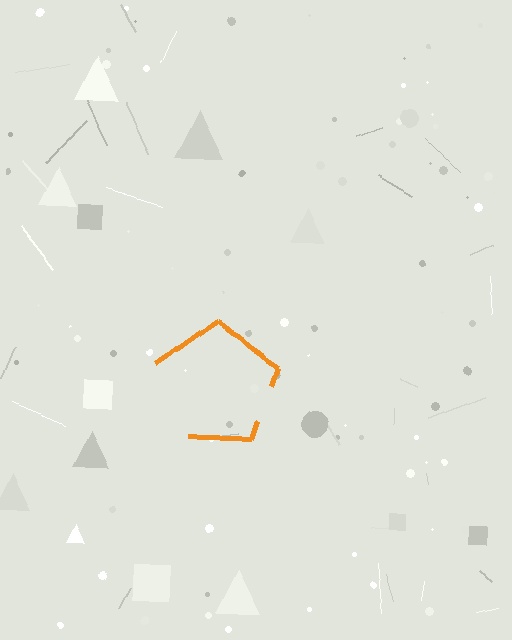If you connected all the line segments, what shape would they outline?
They would outline a pentagon.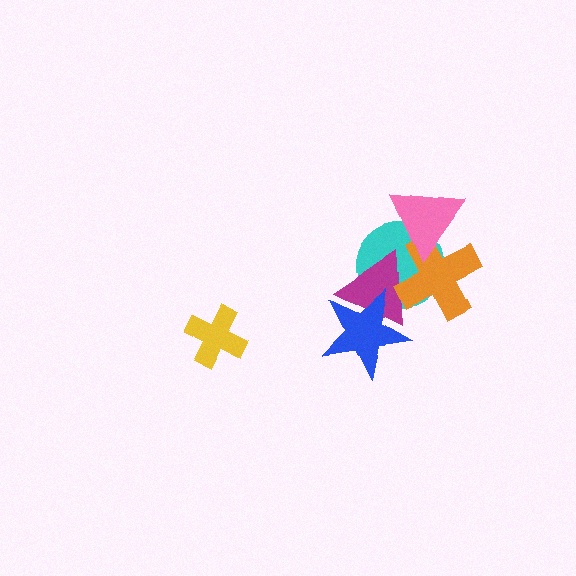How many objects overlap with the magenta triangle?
3 objects overlap with the magenta triangle.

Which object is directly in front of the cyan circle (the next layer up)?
The magenta triangle is directly in front of the cyan circle.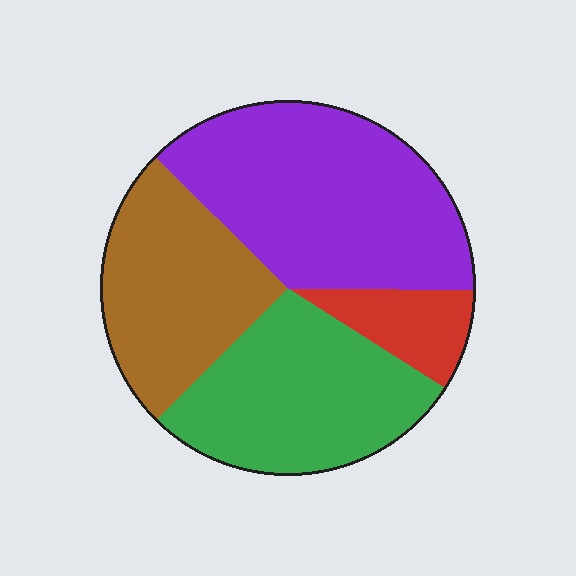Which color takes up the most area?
Purple, at roughly 40%.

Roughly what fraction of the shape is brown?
Brown covers about 25% of the shape.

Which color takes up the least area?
Red, at roughly 10%.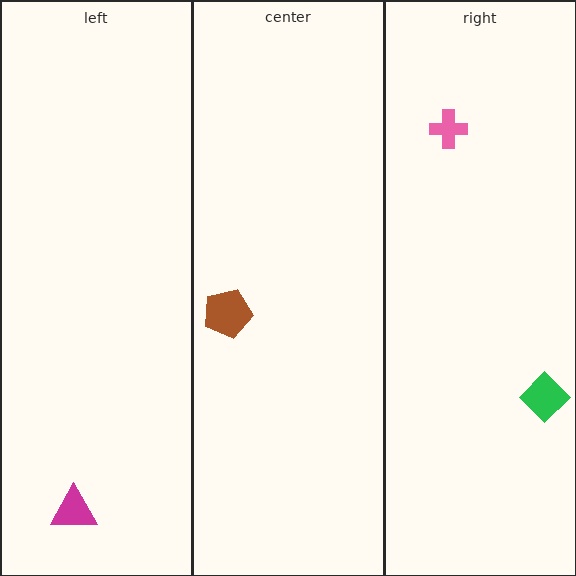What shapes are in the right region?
The green diamond, the pink cross.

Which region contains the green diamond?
The right region.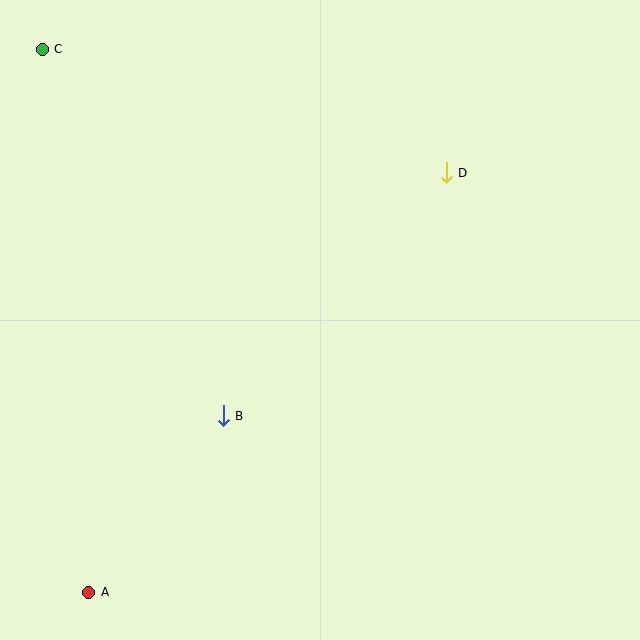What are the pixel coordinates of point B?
Point B is at (223, 416).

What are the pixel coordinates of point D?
Point D is at (446, 173).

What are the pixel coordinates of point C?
Point C is at (42, 49).